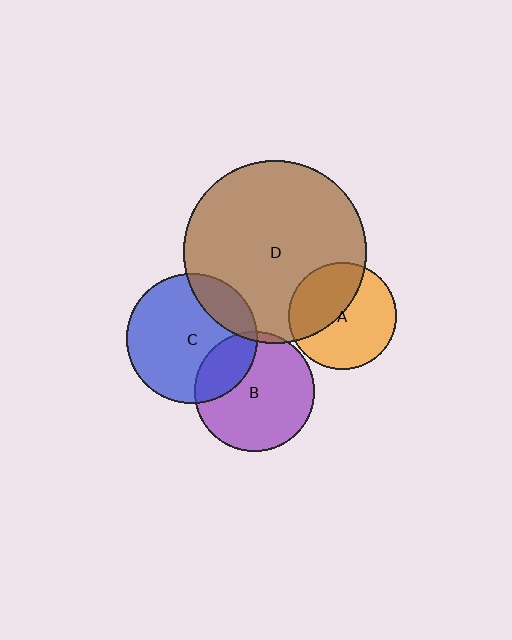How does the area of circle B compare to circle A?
Approximately 1.2 times.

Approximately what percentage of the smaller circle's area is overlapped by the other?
Approximately 40%.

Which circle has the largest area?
Circle D (brown).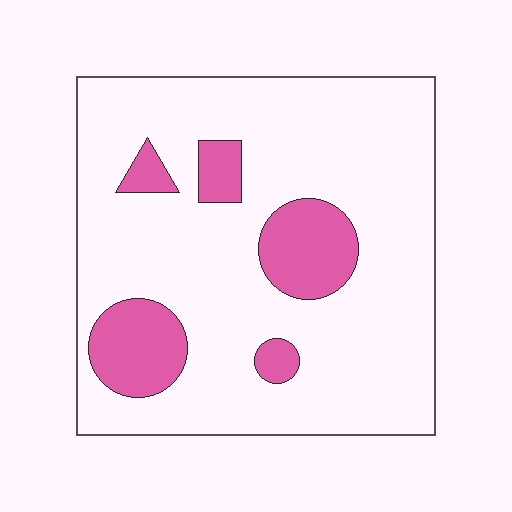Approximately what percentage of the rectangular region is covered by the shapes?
Approximately 15%.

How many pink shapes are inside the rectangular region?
5.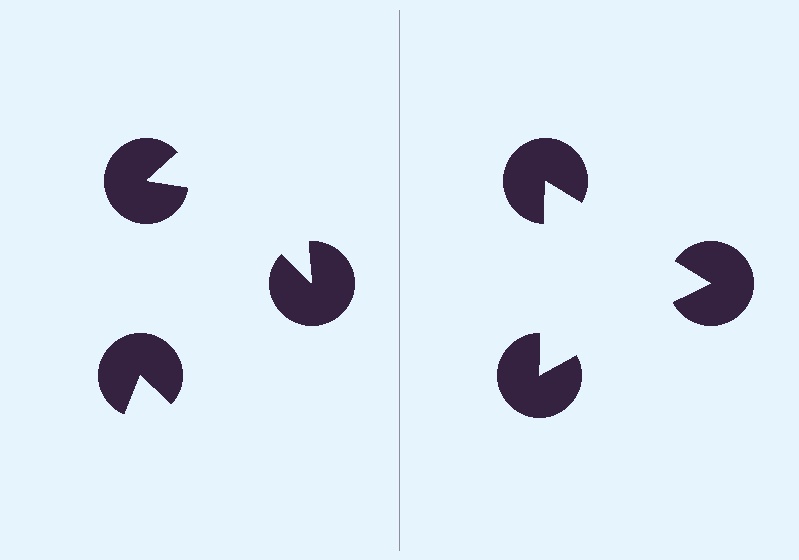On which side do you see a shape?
An illusory triangle appears on the right side. On the left side the wedge cuts are rotated, so no coherent shape forms.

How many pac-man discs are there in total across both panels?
6 — 3 on each side.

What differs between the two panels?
The pac-man discs are positioned identically on both sides; only the wedge orientations differ. On the right they align to a triangle; on the left they are misaligned.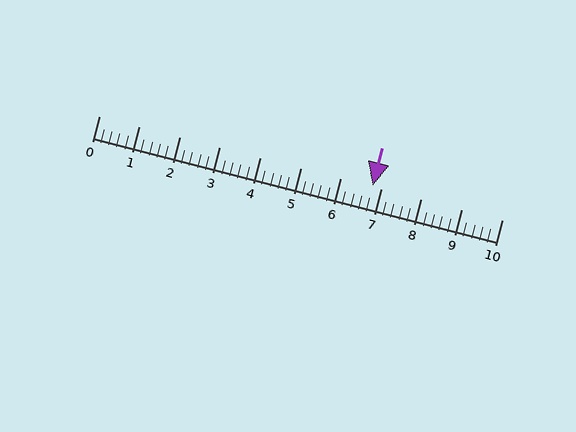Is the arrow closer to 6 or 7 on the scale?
The arrow is closer to 7.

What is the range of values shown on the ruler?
The ruler shows values from 0 to 10.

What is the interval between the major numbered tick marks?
The major tick marks are spaced 1 units apart.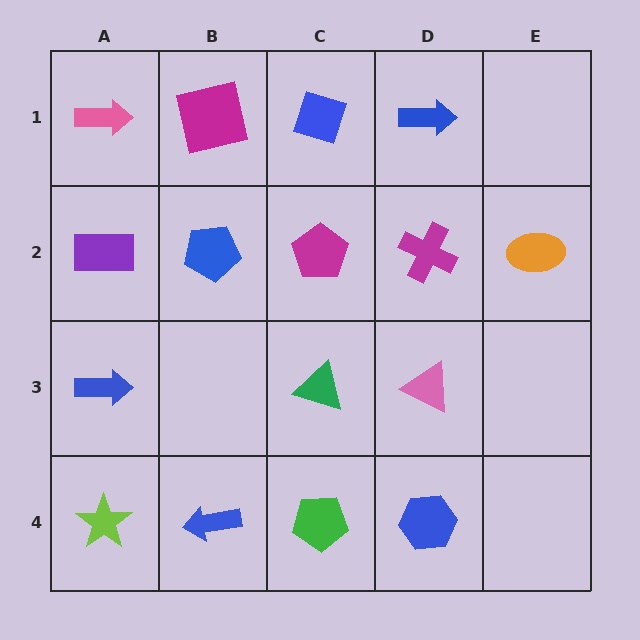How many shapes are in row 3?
3 shapes.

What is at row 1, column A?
A pink arrow.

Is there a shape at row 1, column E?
No, that cell is empty.